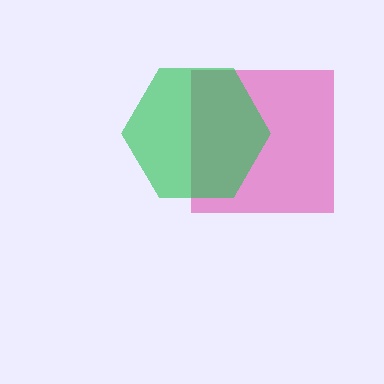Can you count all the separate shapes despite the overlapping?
Yes, there are 2 separate shapes.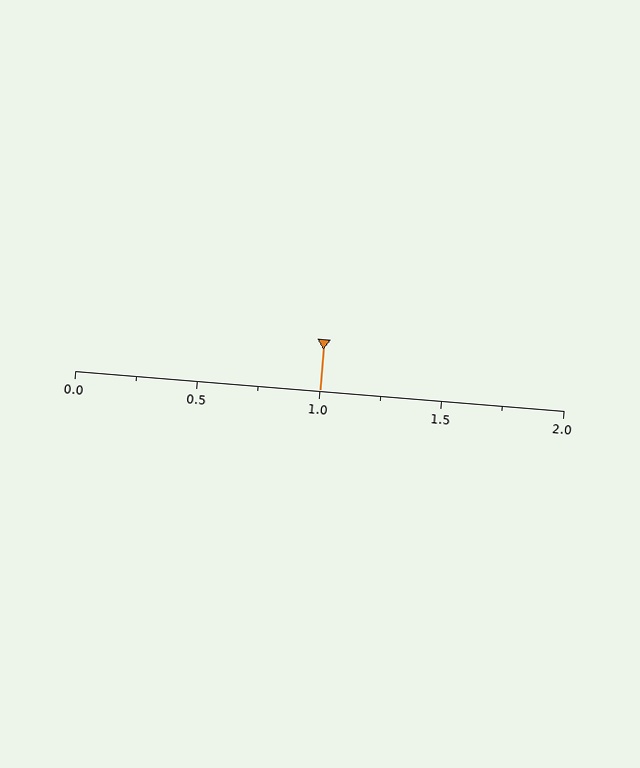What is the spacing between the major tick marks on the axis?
The major ticks are spaced 0.5 apart.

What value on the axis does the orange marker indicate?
The marker indicates approximately 1.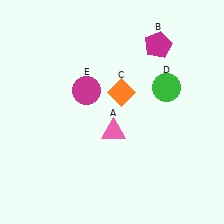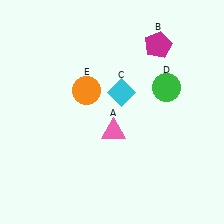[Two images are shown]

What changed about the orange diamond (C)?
In Image 1, C is orange. In Image 2, it changed to cyan.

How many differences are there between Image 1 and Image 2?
There are 2 differences between the two images.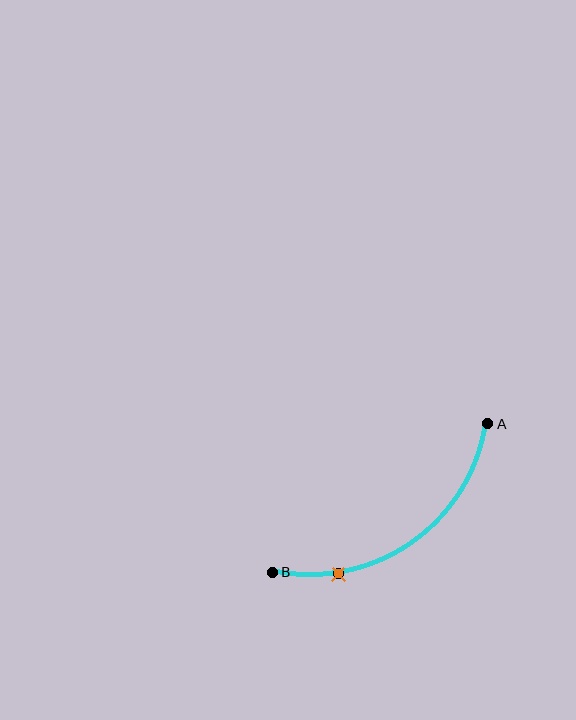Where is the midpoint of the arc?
The arc midpoint is the point on the curve farthest from the straight line joining A and B. It sits below and to the right of that line.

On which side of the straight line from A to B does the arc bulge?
The arc bulges below and to the right of the straight line connecting A and B.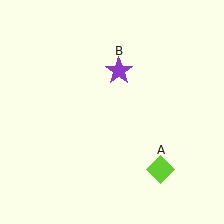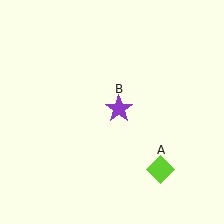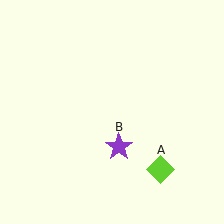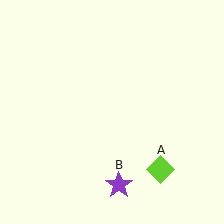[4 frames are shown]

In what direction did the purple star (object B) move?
The purple star (object B) moved down.